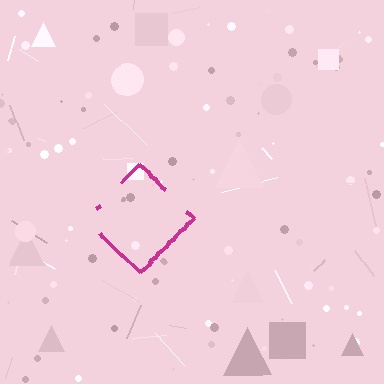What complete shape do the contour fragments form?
The contour fragments form a diamond.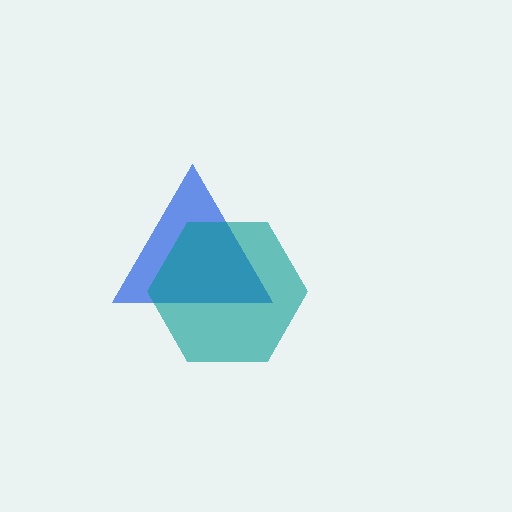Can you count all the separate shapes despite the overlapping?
Yes, there are 2 separate shapes.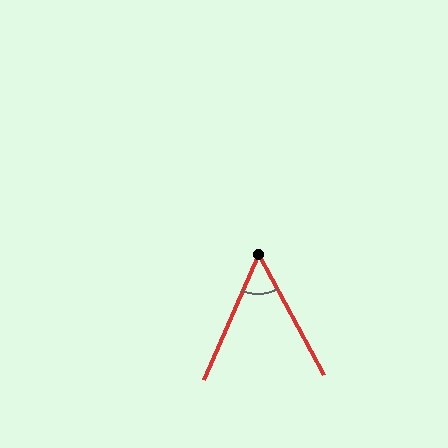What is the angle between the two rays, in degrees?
Approximately 52 degrees.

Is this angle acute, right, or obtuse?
It is acute.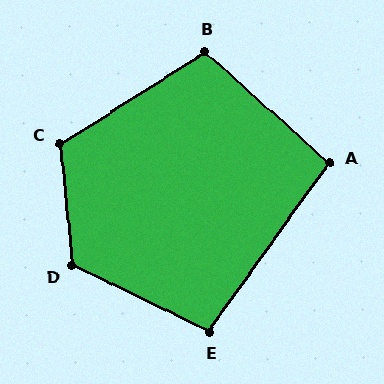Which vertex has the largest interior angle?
D, at approximately 121 degrees.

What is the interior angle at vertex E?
Approximately 100 degrees (obtuse).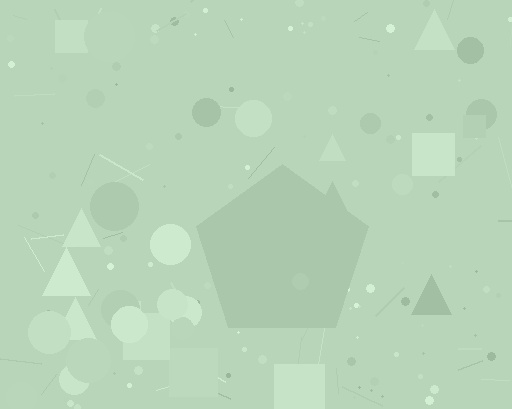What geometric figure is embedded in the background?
A pentagon is embedded in the background.